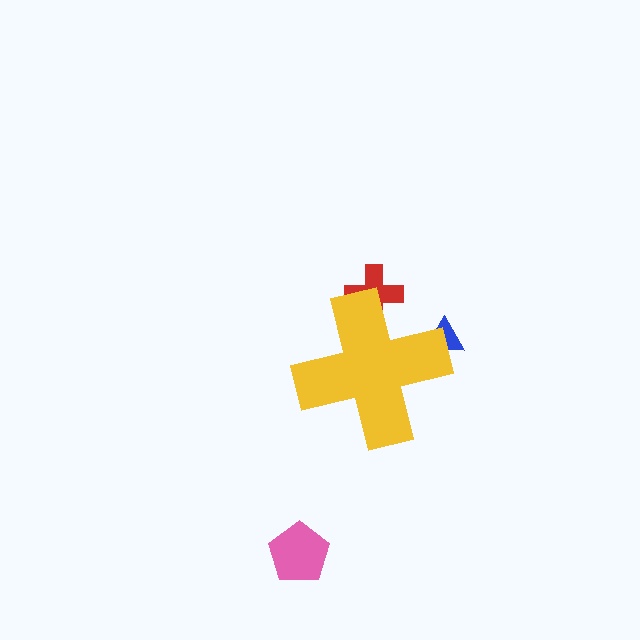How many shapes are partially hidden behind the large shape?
2 shapes are partially hidden.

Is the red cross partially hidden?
Yes, the red cross is partially hidden behind the yellow cross.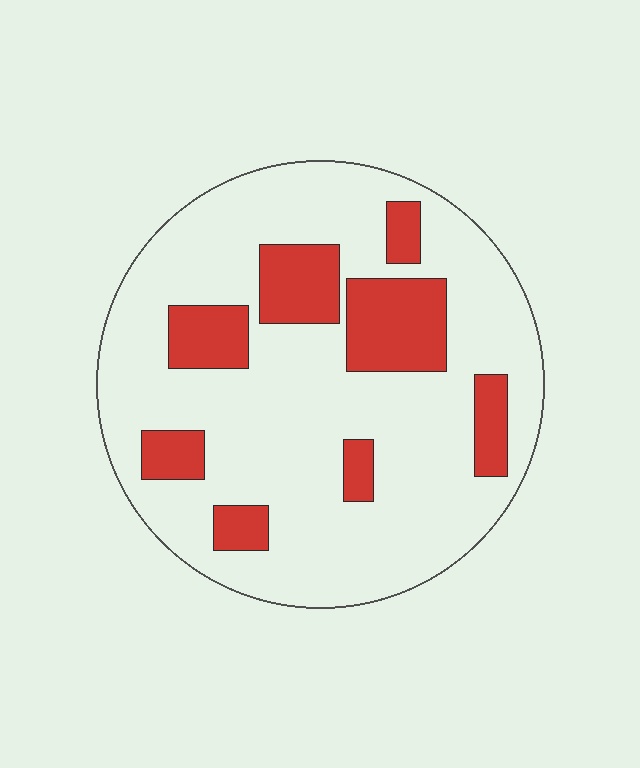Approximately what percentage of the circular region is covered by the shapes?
Approximately 20%.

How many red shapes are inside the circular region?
8.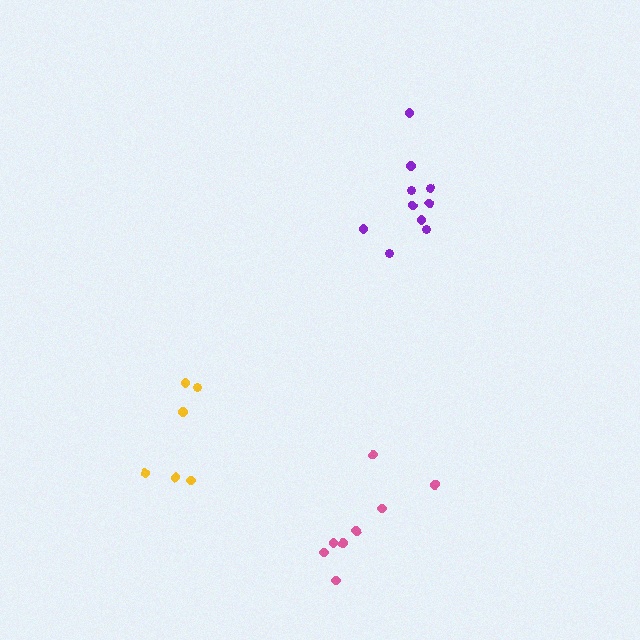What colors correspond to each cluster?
The clusters are colored: yellow, purple, pink.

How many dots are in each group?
Group 1: 7 dots, Group 2: 10 dots, Group 3: 8 dots (25 total).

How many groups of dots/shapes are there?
There are 3 groups.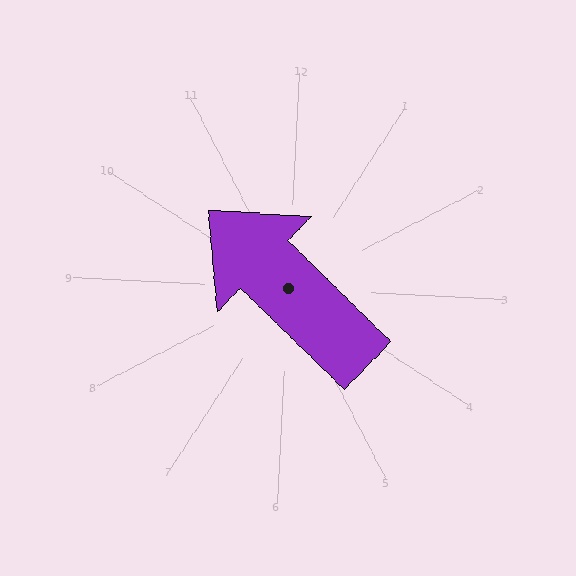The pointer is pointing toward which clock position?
Roughly 10 o'clock.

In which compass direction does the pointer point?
Northwest.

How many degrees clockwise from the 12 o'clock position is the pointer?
Approximately 311 degrees.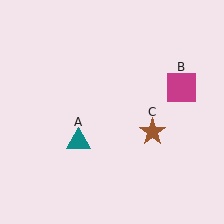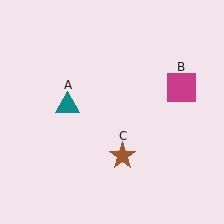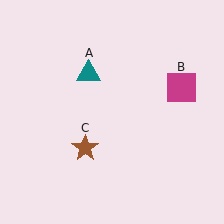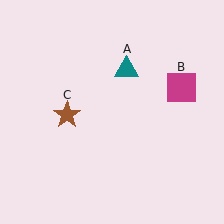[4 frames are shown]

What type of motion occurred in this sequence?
The teal triangle (object A), brown star (object C) rotated clockwise around the center of the scene.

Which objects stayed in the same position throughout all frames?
Magenta square (object B) remained stationary.